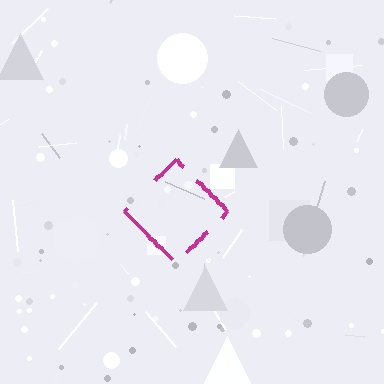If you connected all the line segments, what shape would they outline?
They would outline a diamond.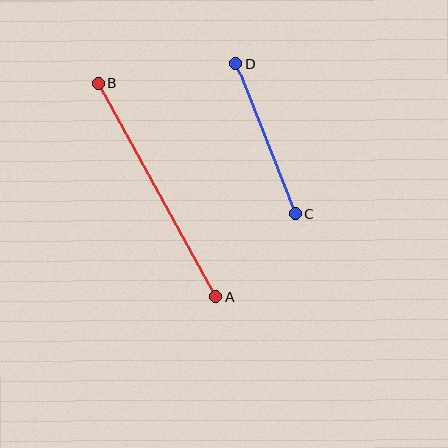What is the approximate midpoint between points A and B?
The midpoint is at approximately (157, 190) pixels.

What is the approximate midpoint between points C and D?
The midpoint is at approximately (266, 139) pixels.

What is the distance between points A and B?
The distance is approximately 244 pixels.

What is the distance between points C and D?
The distance is approximately 161 pixels.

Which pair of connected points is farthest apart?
Points A and B are farthest apart.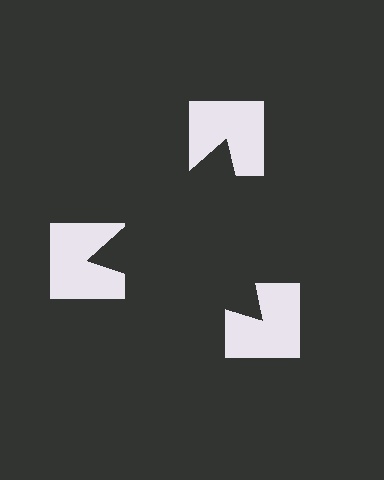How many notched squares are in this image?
There are 3 — one at each vertex of the illusory triangle.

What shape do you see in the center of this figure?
An illusory triangle — its edges are inferred from the aligned wedge cuts in the notched squares, not physically drawn.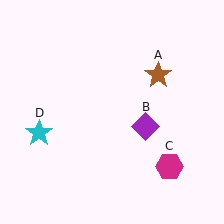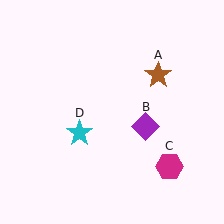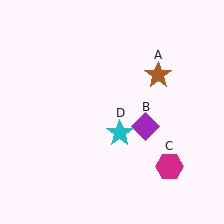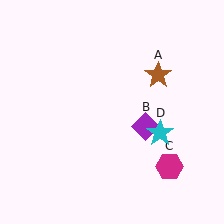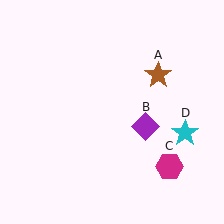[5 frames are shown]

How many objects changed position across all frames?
1 object changed position: cyan star (object D).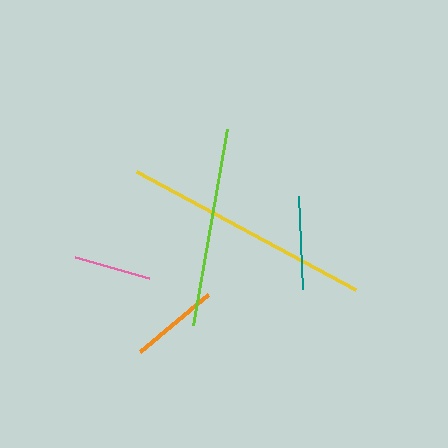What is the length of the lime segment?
The lime segment is approximately 199 pixels long.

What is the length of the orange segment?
The orange segment is approximately 89 pixels long.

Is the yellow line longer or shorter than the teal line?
The yellow line is longer than the teal line.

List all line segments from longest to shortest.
From longest to shortest: yellow, lime, teal, orange, pink.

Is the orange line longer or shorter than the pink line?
The orange line is longer than the pink line.